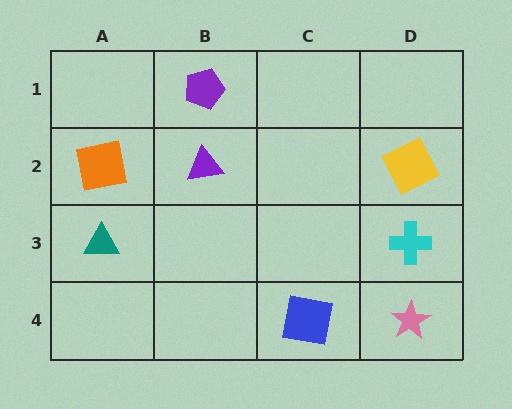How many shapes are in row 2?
3 shapes.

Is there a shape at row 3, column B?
No, that cell is empty.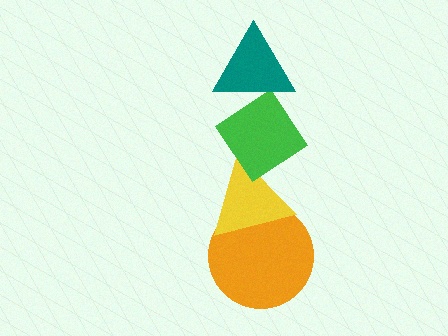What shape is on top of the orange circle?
The yellow triangle is on top of the orange circle.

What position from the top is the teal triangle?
The teal triangle is 1st from the top.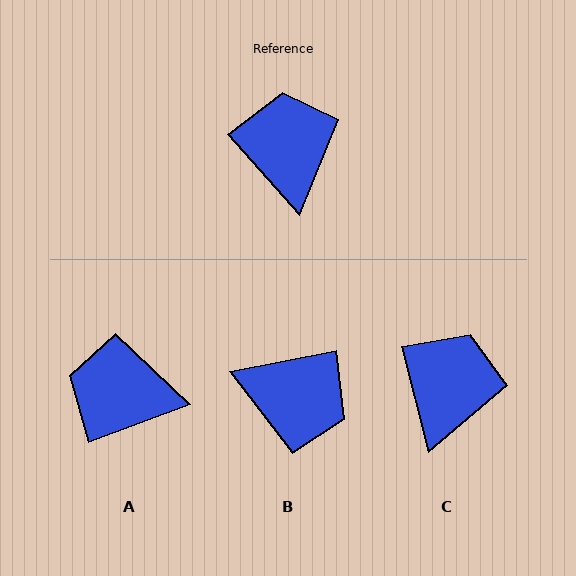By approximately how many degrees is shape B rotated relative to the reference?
Approximately 121 degrees clockwise.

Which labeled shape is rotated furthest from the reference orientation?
B, about 121 degrees away.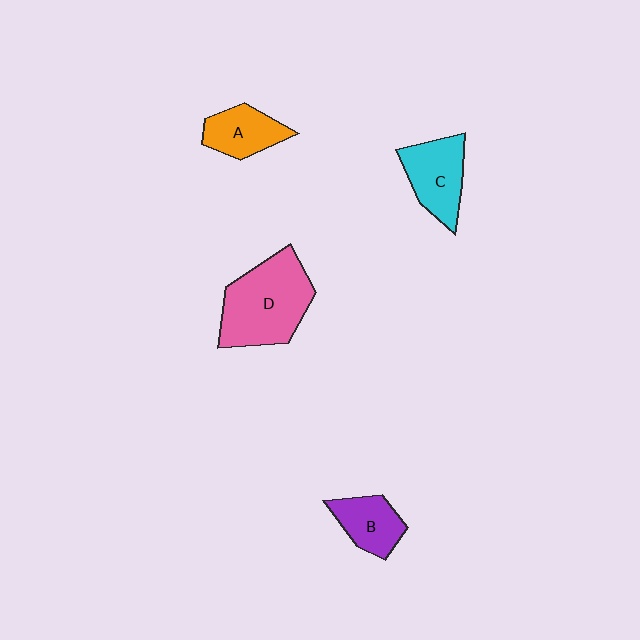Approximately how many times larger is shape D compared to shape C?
Approximately 1.6 times.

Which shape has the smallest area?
Shape B (purple).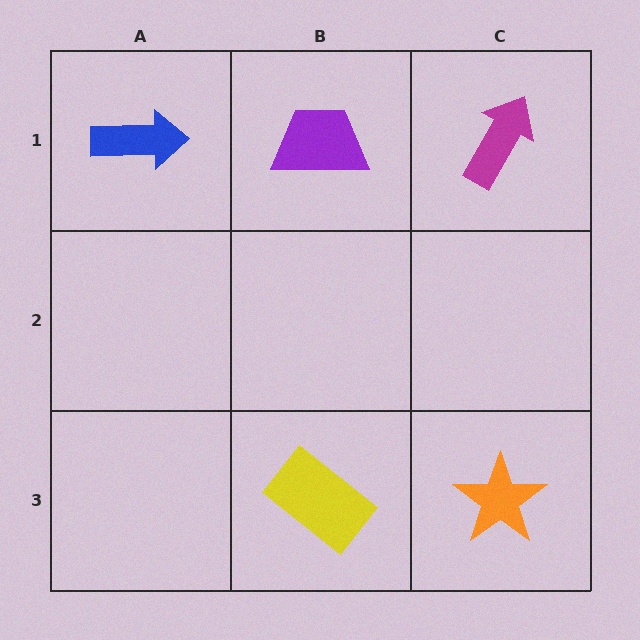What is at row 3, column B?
A yellow rectangle.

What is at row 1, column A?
A blue arrow.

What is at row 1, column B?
A purple trapezoid.